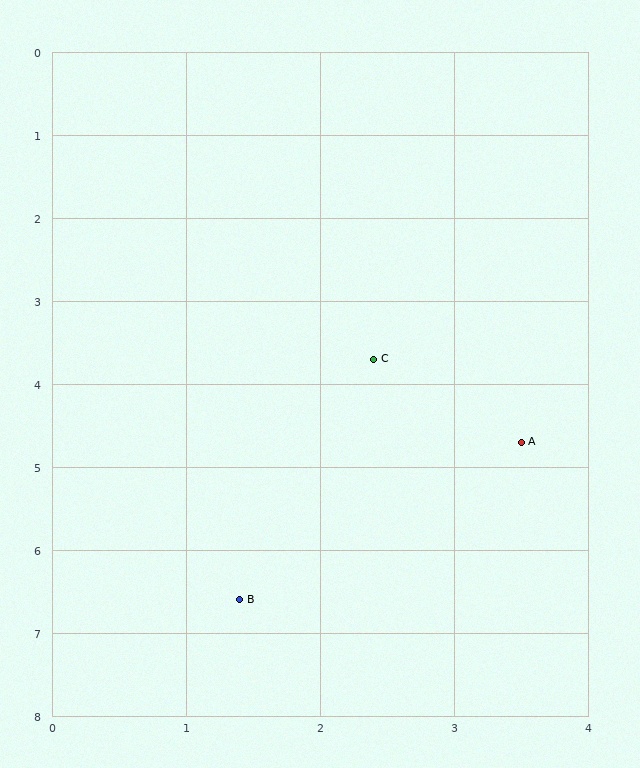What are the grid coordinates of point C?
Point C is at approximately (2.4, 3.7).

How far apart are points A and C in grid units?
Points A and C are about 1.5 grid units apart.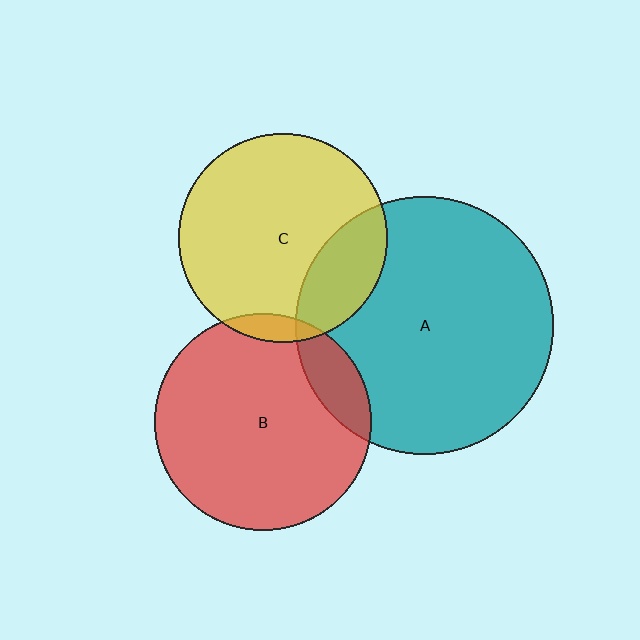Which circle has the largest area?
Circle A (teal).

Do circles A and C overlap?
Yes.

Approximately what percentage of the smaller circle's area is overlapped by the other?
Approximately 20%.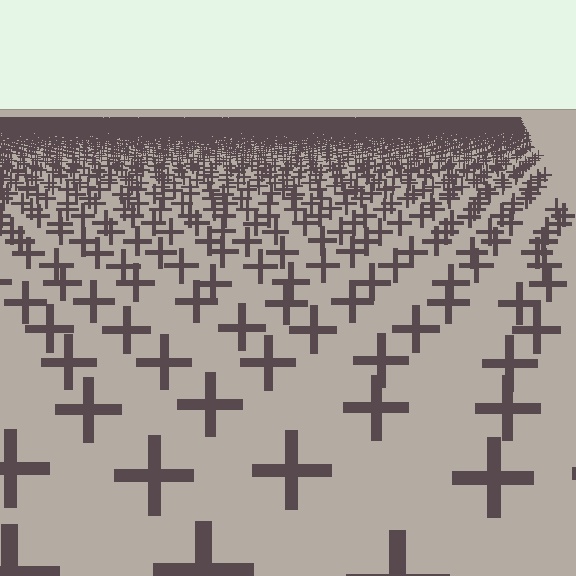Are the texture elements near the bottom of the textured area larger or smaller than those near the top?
Larger. Near the bottom, elements are closer to the viewer and appear at a bigger on-screen size.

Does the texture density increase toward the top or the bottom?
Density increases toward the top.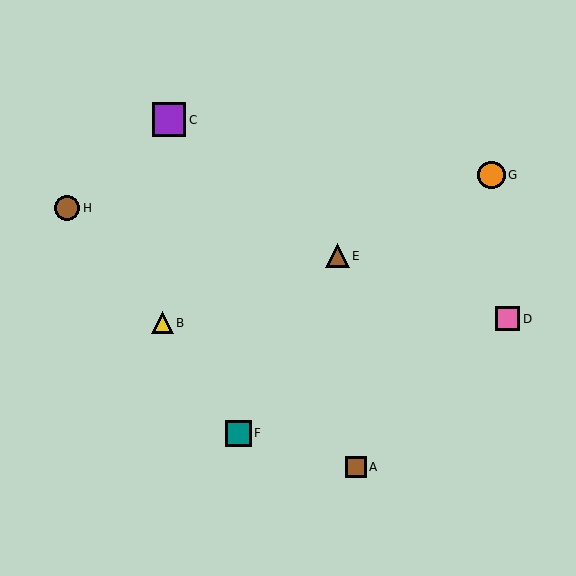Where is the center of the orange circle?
The center of the orange circle is at (491, 175).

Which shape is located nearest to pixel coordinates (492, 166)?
The orange circle (labeled G) at (491, 175) is nearest to that location.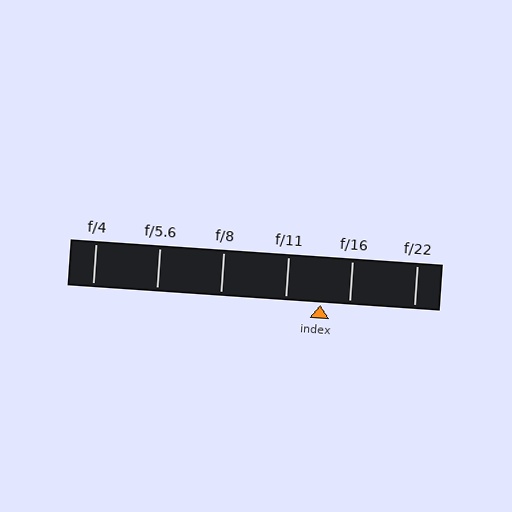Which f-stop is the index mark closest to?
The index mark is closest to f/16.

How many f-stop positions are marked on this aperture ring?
There are 6 f-stop positions marked.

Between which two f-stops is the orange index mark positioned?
The index mark is between f/11 and f/16.